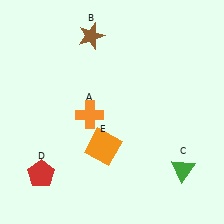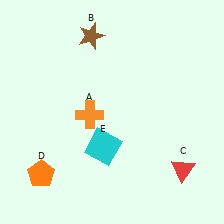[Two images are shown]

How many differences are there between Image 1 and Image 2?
There are 3 differences between the two images.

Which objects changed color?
C changed from green to red. D changed from red to orange. E changed from orange to cyan.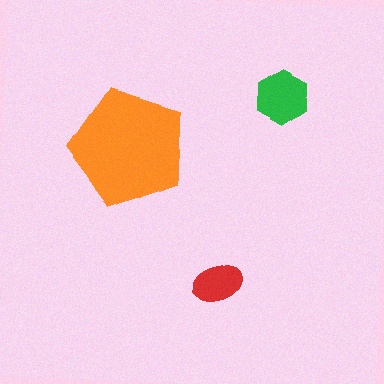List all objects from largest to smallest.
The orange pentagon, the green hexagon, the red ellipse.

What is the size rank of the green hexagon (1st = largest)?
2nd.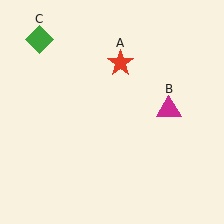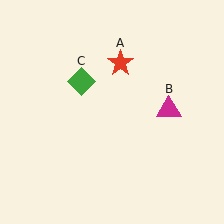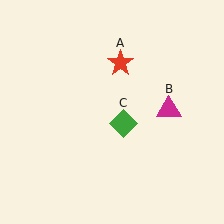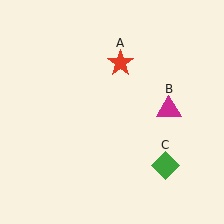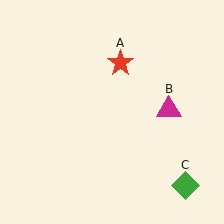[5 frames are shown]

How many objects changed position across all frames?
1 object changed position: green diamond (object C).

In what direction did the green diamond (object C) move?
The green diamond (object C) moved down and to the right.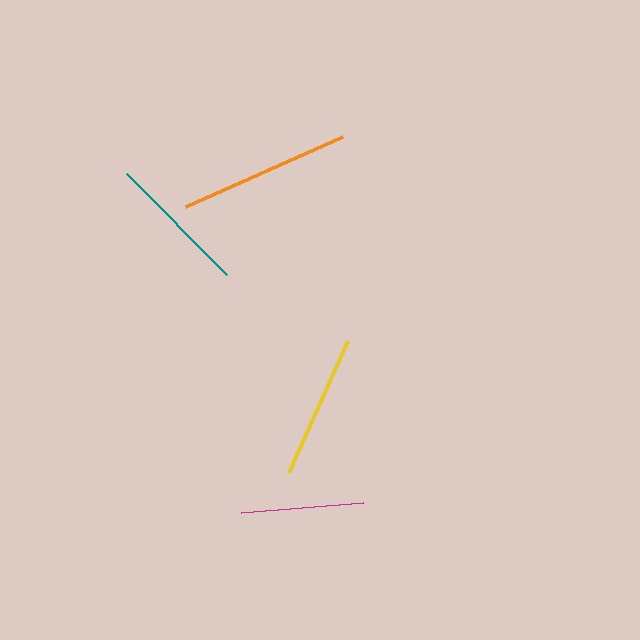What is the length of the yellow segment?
The yellow segment is approximately 145 pixels long.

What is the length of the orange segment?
The orange segment is approximately 172 pixels long.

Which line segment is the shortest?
The magenta line is the shortest at approximately 122 pixels.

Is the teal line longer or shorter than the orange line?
The orange line is longer than the teal line.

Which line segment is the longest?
The orange line is the longest at approximately 172 pixels.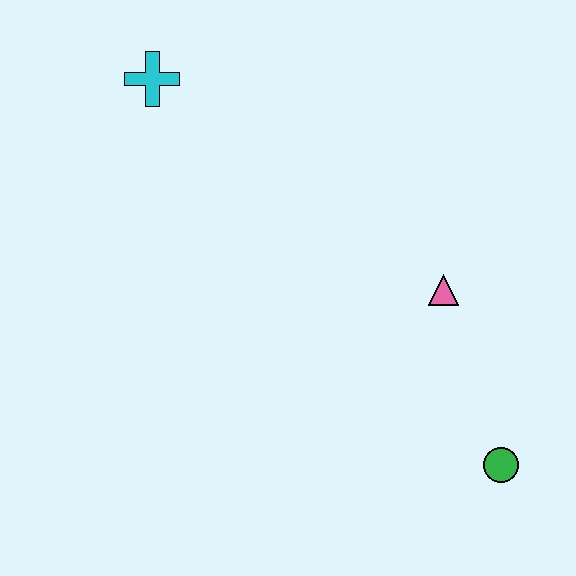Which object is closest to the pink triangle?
The green circle is closest to the pink triangle.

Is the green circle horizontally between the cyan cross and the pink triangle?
No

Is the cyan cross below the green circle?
No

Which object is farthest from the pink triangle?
The cyan cross is farthest from the pink triangle.